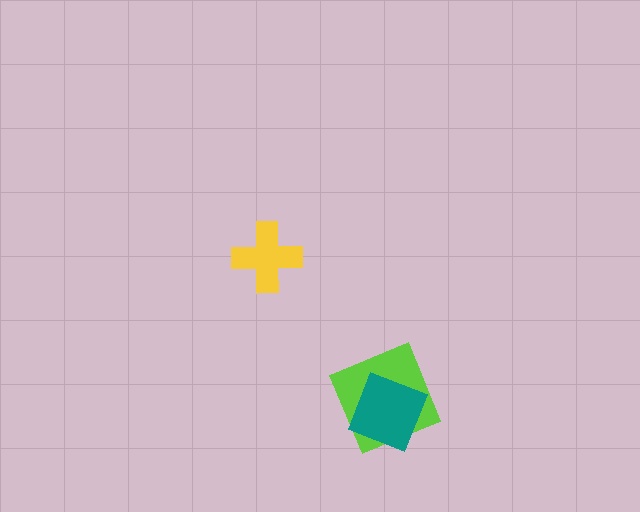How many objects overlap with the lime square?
1 object overlaps with the lime square.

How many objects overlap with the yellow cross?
0 objects overlap with the yellow cross.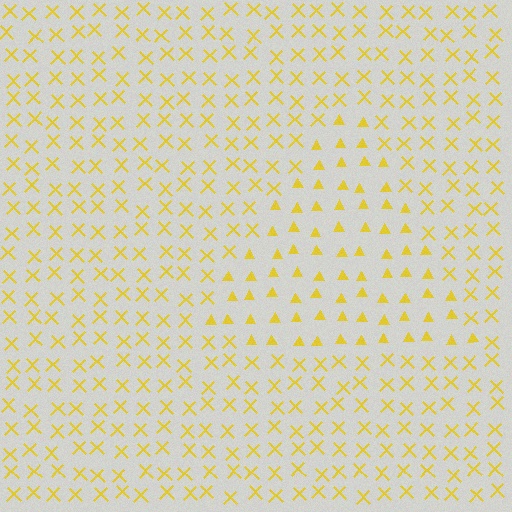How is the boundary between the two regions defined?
The boundary is defined by a change in element shape: triangles inside vs. X marks outside. All elements share the same color and spacing.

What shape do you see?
I see a triangle.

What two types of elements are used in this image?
The image uses triangles inside the triangle region and X marks outside it.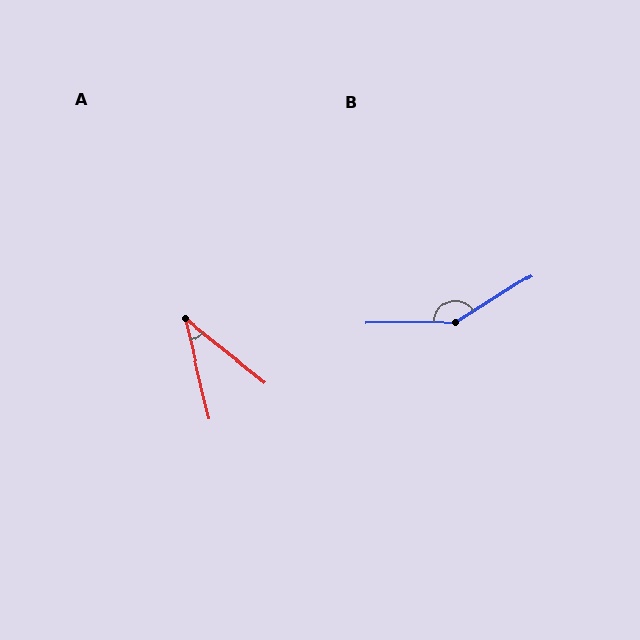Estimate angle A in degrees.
Approximately 38 degrees.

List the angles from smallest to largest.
A (38°), B (149°).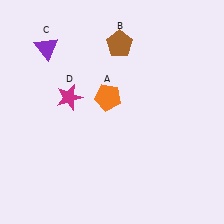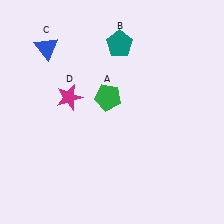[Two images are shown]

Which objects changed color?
A changed from orange to green. B changed from brown to teal. C changed from purple to blue.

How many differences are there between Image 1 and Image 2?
There are 3 differences between the two images.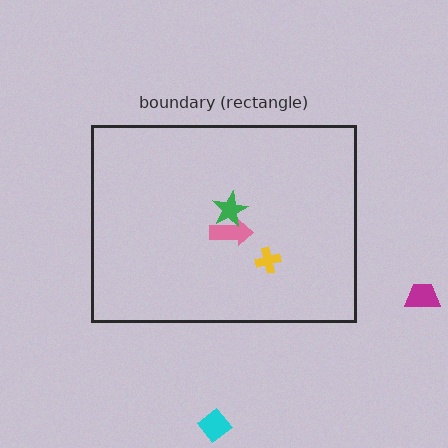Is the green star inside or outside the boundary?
Inside.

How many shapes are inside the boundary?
3 inside, 2 outside.